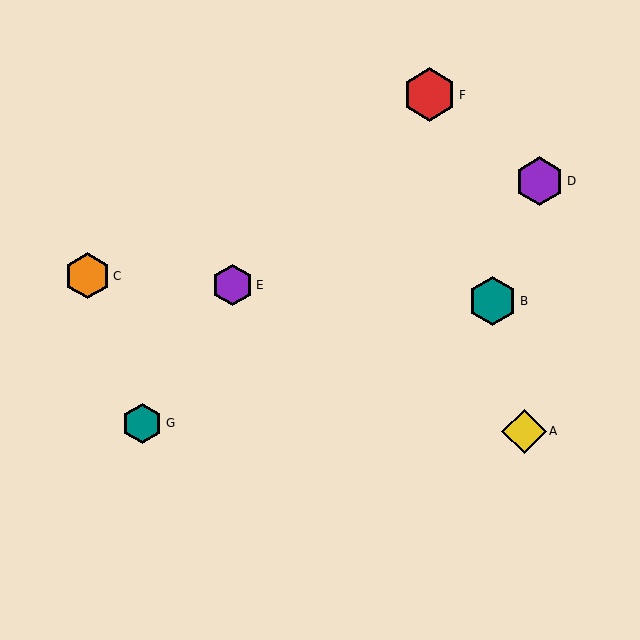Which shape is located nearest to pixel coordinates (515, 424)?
The yellow diamond (labeled A) at (524, 431) is nearest to that location.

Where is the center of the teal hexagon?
The center of the teal hexagon is at (493, 301).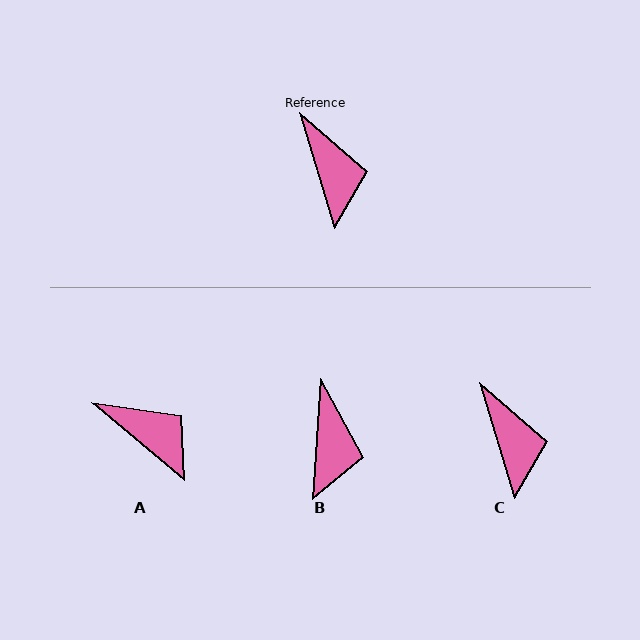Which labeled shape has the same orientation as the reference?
C.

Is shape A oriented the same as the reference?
No, it is off by about 33 degrees.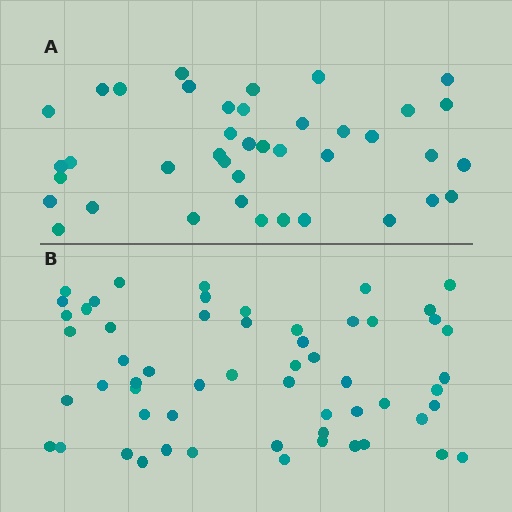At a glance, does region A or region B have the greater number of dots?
Region B (the bottom region) has more dots.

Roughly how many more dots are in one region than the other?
Region B has approximately 15 more dots than region A.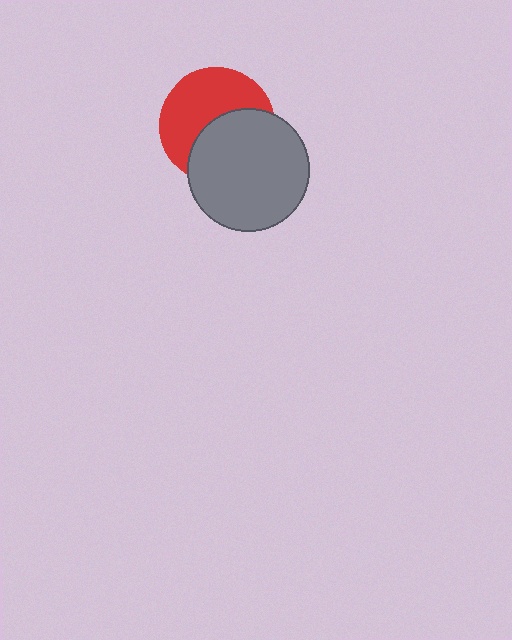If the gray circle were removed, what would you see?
You would see the complete red circle.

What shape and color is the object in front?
The object in front is a gray circle.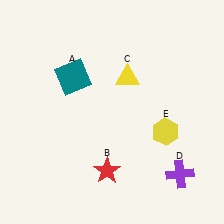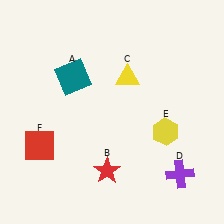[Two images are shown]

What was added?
A red square (F) was added in Image 2.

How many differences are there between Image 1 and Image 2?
There is 1 difference between the two images.